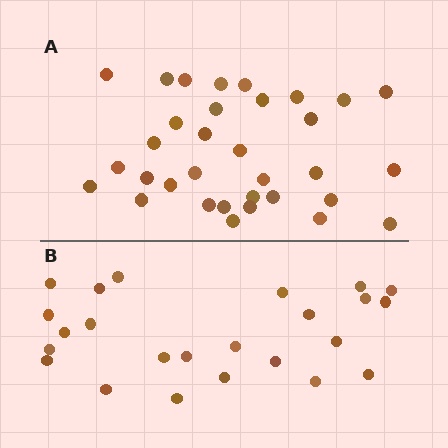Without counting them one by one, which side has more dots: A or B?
Region A (the top region) has more dots.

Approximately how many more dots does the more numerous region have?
Region A has roughly 8 or so more dots than region B.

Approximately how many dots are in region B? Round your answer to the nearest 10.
About 20 dots. (The exact count is 24, which rounds to 20.)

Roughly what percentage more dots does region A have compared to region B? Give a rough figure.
About 40% more.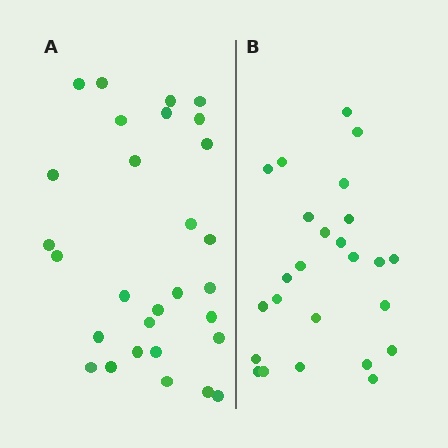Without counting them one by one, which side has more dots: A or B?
Region A (the left region) has more dots.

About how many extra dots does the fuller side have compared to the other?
Region A has about 4 more dots than region B.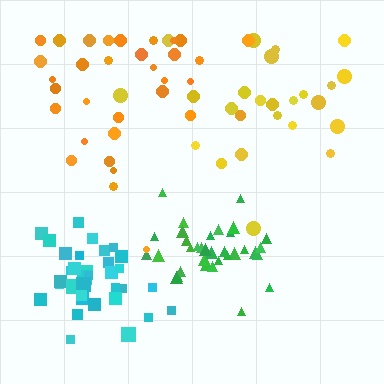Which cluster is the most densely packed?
Green.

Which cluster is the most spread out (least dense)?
Yellow.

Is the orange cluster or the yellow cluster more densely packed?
Orange.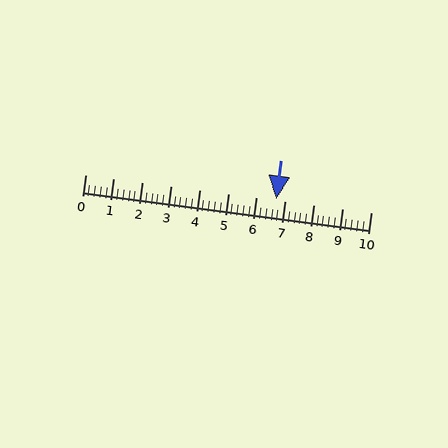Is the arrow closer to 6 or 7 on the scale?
The arrow is closer to 7.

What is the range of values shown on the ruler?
The ruler shows values from 0 to 10.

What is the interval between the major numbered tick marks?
The major tick marks are spaced 1 units apart.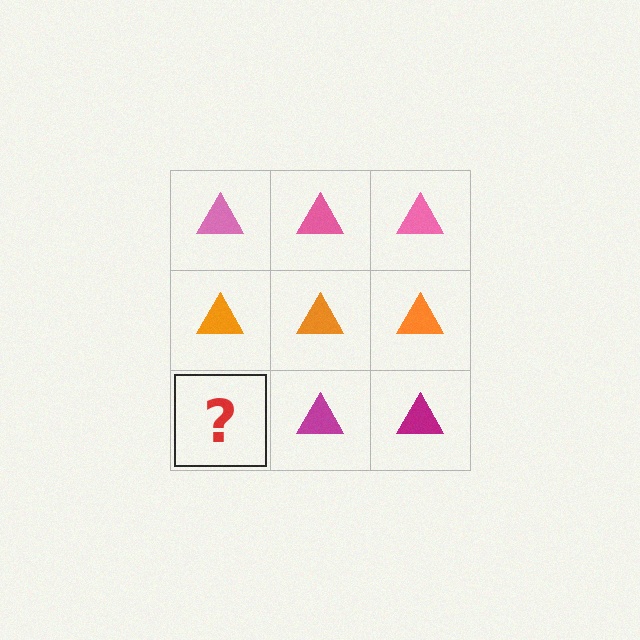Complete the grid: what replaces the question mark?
The question mark should be replaced with a magenta triangle.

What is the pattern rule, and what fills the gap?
The rule is that each row has a consistent color. The gap should be filled with a magenta triangle.